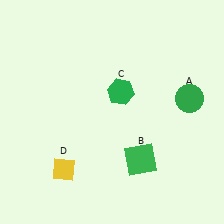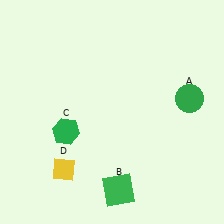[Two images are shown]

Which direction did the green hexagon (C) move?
The green hexagon (C) moved left.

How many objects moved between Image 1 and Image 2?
2 objects moved between the two images.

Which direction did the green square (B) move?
The green square (B) moved down.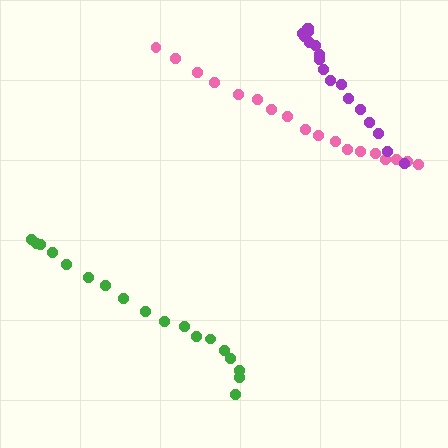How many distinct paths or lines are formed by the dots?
There are 3 distinct paths.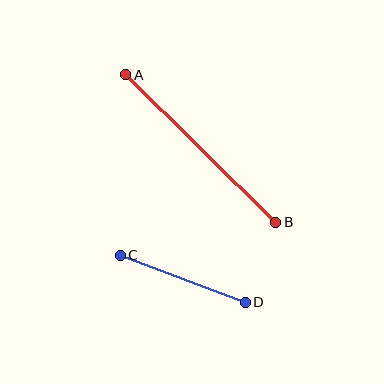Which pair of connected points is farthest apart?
Points A and B are farthest apart.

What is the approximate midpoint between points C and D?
The midpoint is at approximately (183, 279) pixels.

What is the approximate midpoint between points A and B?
The midpoint is at approximately (201, 148) pixels.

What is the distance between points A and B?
The distance is approximately 211 pixels.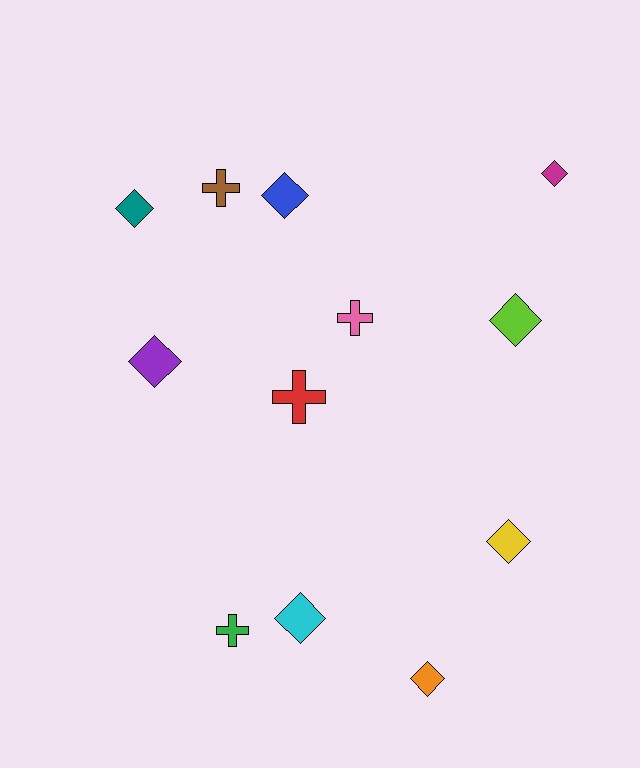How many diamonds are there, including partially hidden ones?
There are 8 diamonds.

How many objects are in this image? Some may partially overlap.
There are 12 objects.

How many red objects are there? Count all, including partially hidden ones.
There is 1 red object.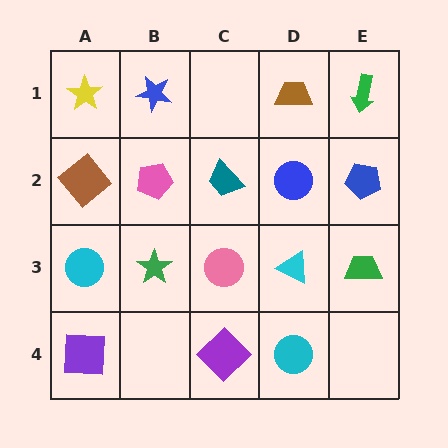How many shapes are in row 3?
5 shapes.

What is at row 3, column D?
A cyan triangle.